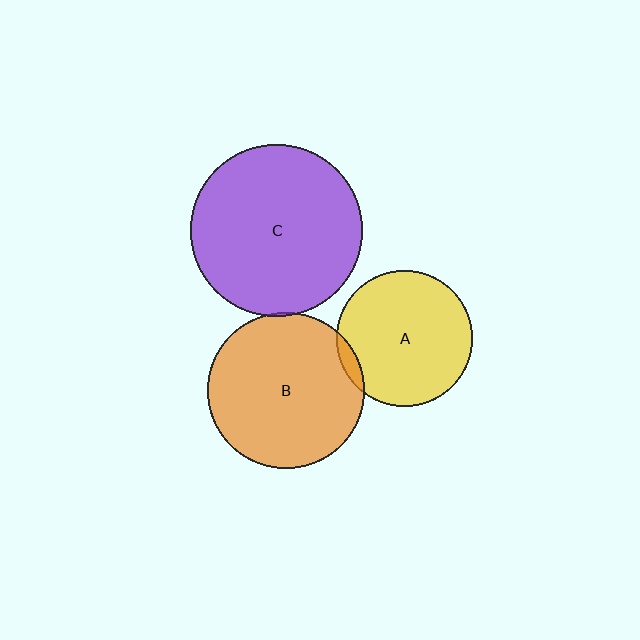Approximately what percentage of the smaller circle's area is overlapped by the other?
Approximately 5%.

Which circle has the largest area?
Circle C (purple).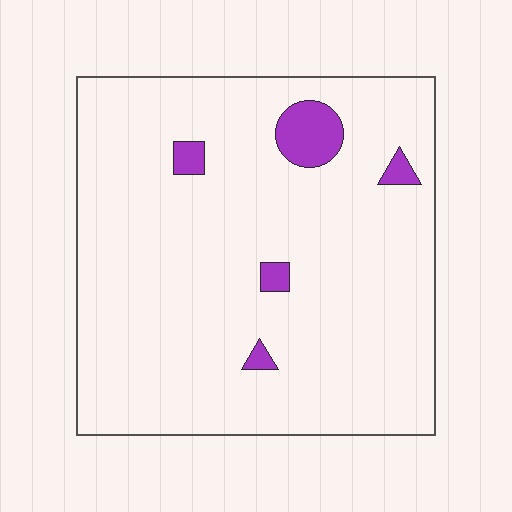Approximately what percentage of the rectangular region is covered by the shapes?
Approximately 5%.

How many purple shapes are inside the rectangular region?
5.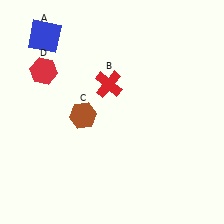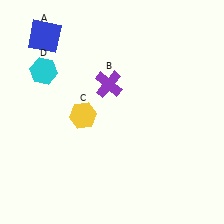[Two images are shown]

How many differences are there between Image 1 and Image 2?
There are 3 differences between the two images.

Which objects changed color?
B changed from red to purple. C changed from brown to yellow. D changed from red to cyan.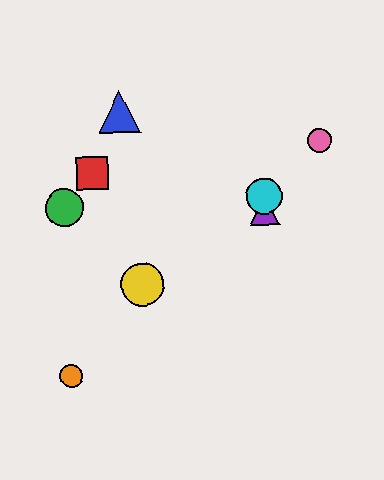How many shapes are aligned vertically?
2 shapes (the purple triangle, the cyan circle) are aligned vertically.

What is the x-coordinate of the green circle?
The green circle is at x≈64.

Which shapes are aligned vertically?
The purple triangle, the cyan circle are aligned vertically.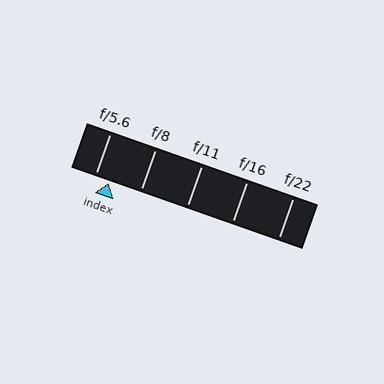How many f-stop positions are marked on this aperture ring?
There are 5 f-stop positions marked.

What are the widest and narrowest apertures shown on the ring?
The widest aperture shown is f/5.6 and the narrowest is f/22.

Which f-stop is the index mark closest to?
The index mark is closest to f/5.6.